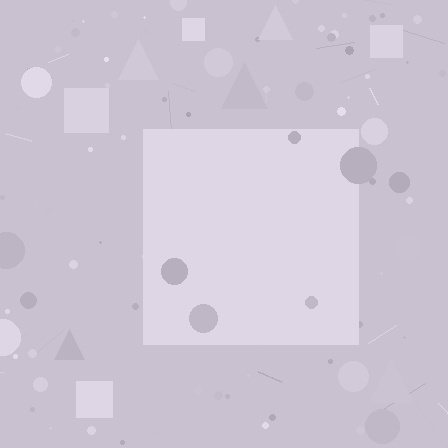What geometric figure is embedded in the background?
A square is embedded in the background.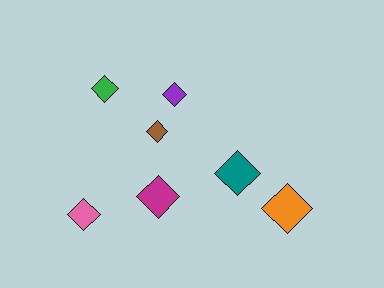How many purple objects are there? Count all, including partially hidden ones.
There is 1 purple object.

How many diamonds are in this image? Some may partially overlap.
There are 7 diamonds.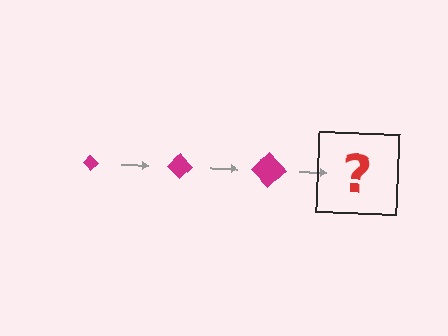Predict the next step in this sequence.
The next step is a magenta diamond, larger than the previous one.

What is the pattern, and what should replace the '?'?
The pattern is that the diamond gets progressively larger each step. The '?' should be a magenta diamond, larger than the previous one.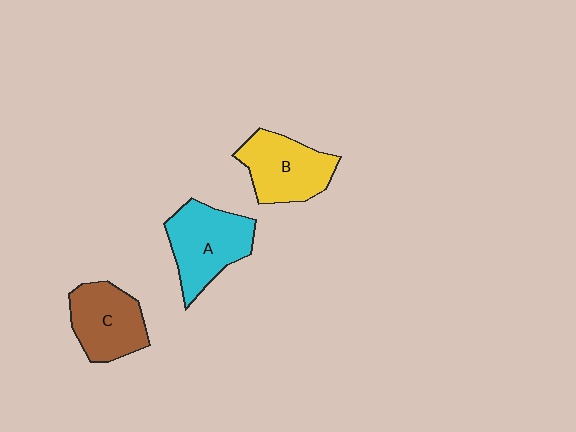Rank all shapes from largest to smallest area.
From largest to smallest: A (cyan), B (yellow), C (brown).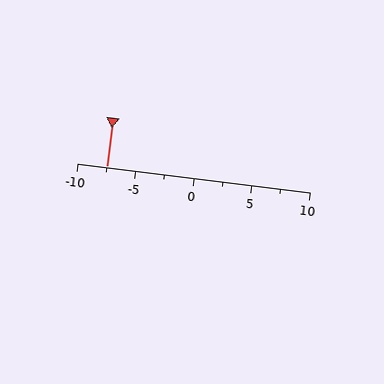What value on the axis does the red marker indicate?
The marker indicates approximately -7.5.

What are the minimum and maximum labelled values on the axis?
The axis runs from -10 to 10.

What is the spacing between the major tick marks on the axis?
The major ticks are spaced 5 apart.